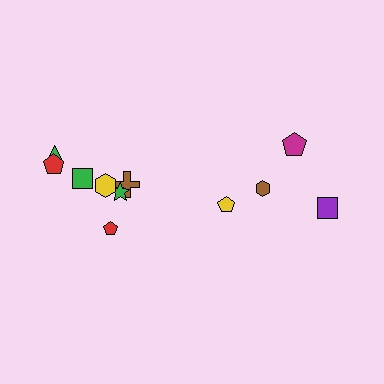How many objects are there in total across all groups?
There are 11 objects.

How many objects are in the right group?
There are 4 objects.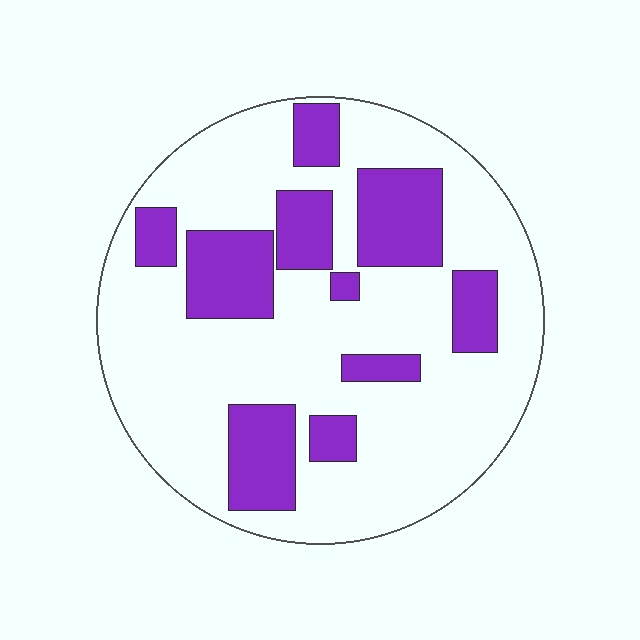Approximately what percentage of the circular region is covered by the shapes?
Approximately 25%.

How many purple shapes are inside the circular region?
10.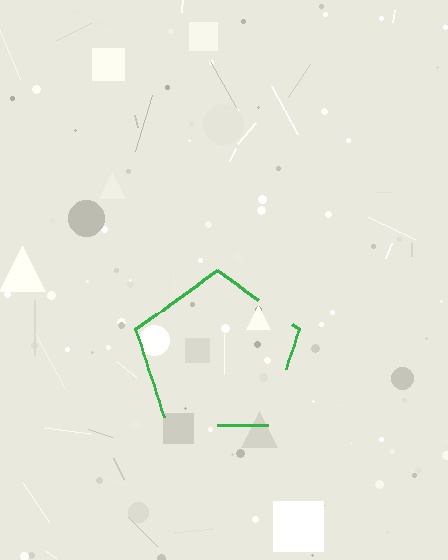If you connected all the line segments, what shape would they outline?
They would outline a pentagon.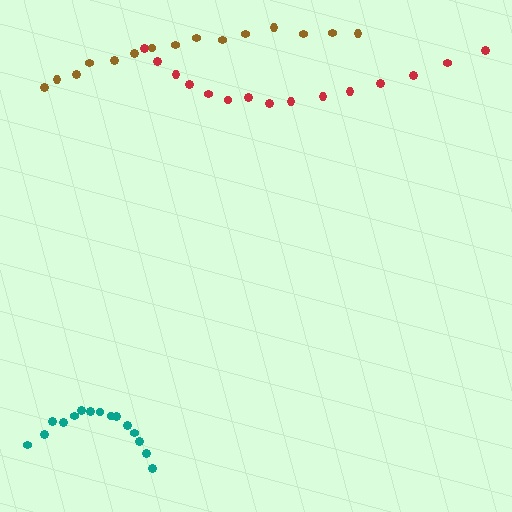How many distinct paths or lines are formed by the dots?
There are 3 distinct paths.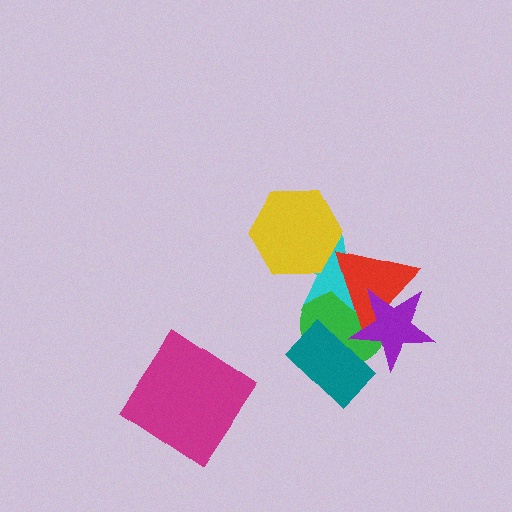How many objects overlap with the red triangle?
3 objects overlap with the red triangle.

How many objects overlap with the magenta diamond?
0 objects overlap with the magenta diamond.